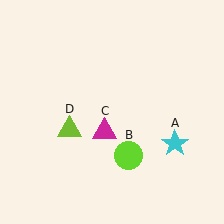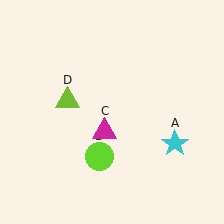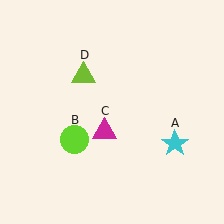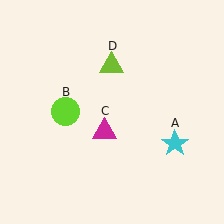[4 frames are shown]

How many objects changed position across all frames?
2 objects changed position: lime circle (object B), lime triangle (object D).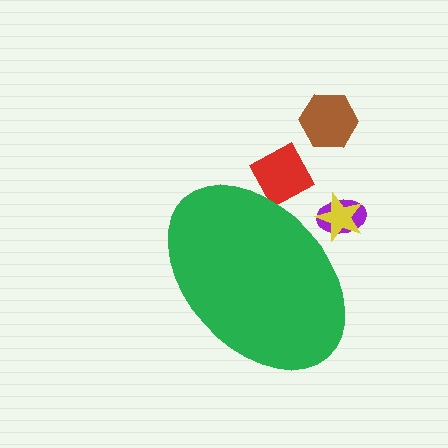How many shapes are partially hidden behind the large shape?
3 shapes are partially hidden.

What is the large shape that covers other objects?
A green ellipse.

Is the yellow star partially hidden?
Yes, the yellow star is partially hidden behind the green ellipse.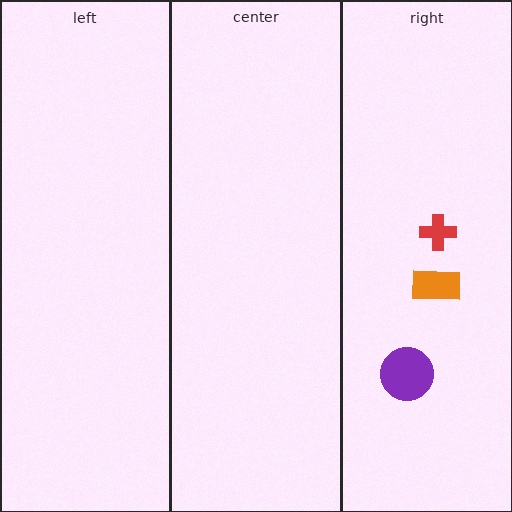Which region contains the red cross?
The right region.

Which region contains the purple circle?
The right region.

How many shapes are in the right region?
3.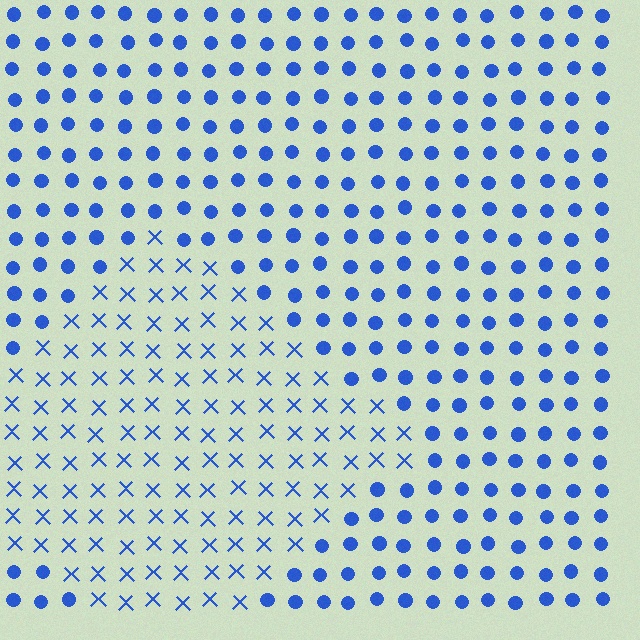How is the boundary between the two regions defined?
The boundary is defined by a change in element shape: X marks inside vs. circles outside. All elements share the same color and spacing.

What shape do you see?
I see a diamond.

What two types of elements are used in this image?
The image uses X marks inside the diamond region and circles outside it.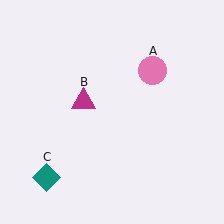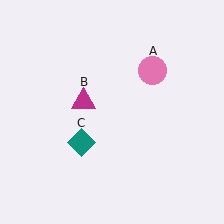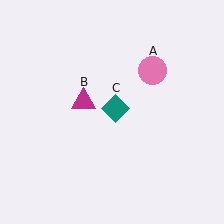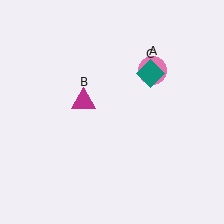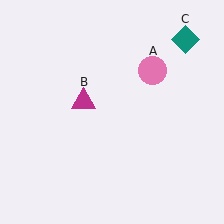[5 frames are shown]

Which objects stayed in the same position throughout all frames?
Pink circle (object A) and magenta triangle (object B) remained stationary.